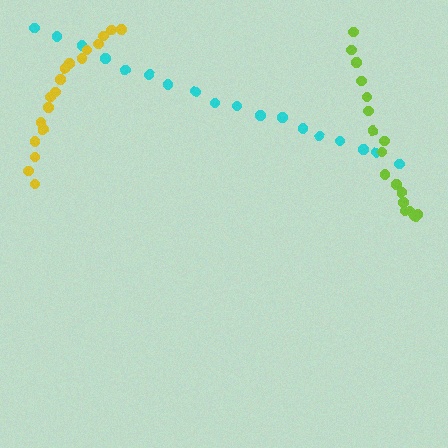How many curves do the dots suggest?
There are 3 distinct paths.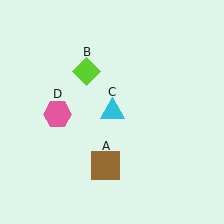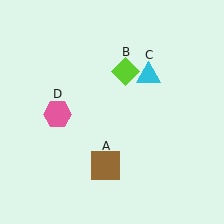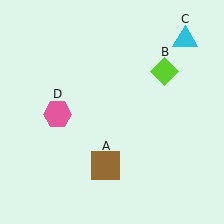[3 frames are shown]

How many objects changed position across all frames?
2 objects changed position: lime diamond (object B), cyan triangle (object C).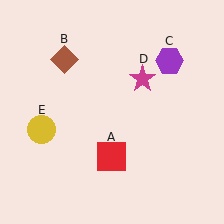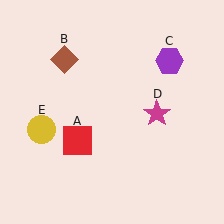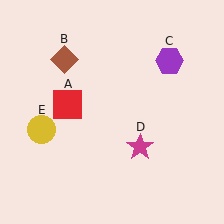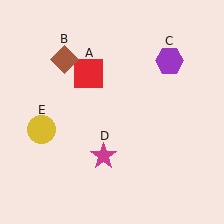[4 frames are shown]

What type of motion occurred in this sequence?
The red square (object A), magenta star (object D) rotated clockwise around the center of the scene.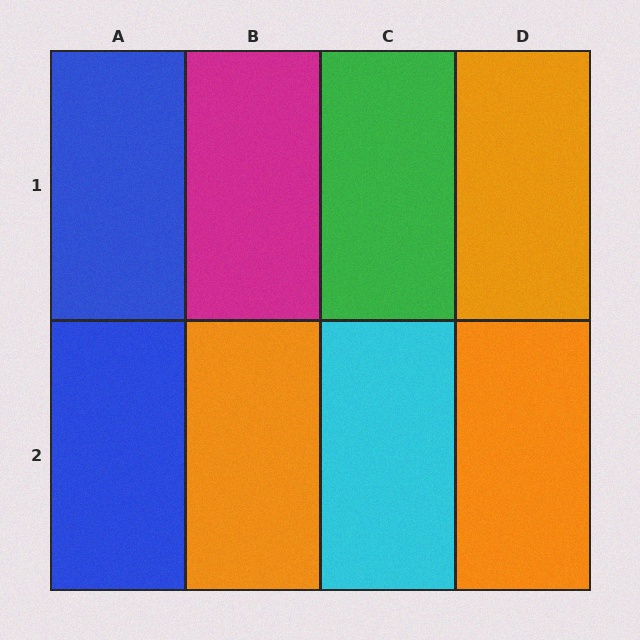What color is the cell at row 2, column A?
Blue.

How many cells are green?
1 cell is green.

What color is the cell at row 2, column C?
Cyan.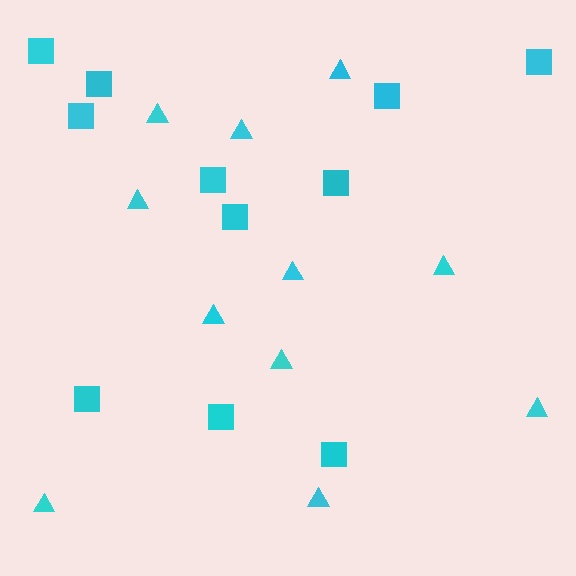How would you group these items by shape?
There are 2 groups: one group of triangles (11) and one group of squares (11).